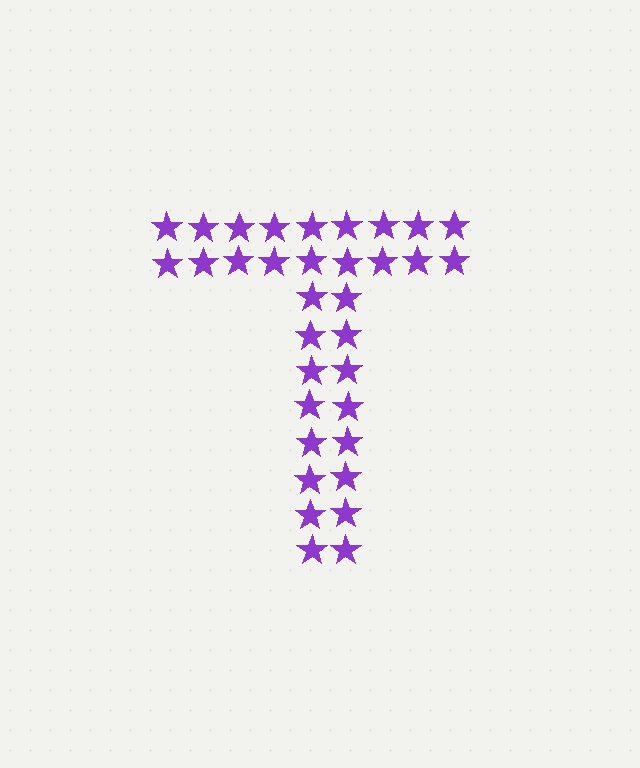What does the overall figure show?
The overall figure shows the letter T.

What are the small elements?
The small elements are stars.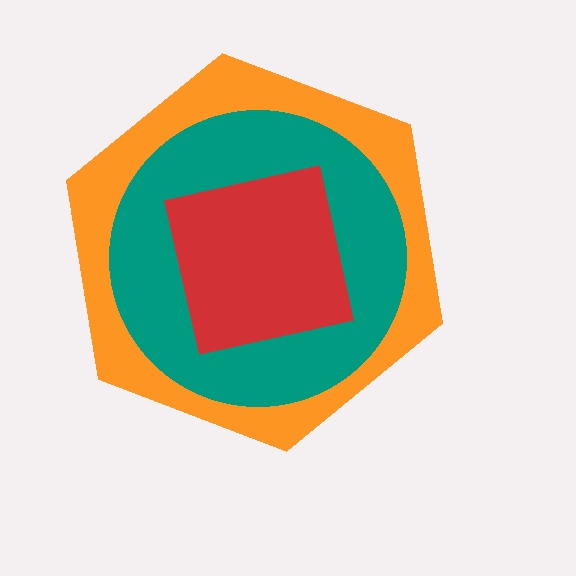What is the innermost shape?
The red square.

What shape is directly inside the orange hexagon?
The teal circle.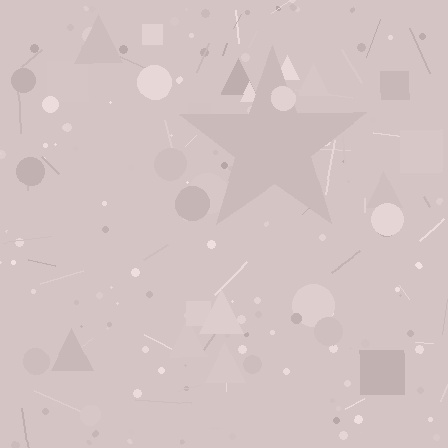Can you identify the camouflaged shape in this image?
The camouflaged shape is a star.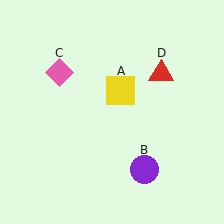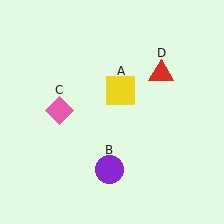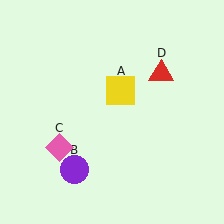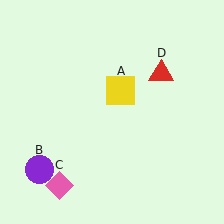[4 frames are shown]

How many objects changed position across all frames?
2 objects changed position: purple circle (object B), pink diamond (object C).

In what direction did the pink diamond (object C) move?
The pink diamond (object C) moved down.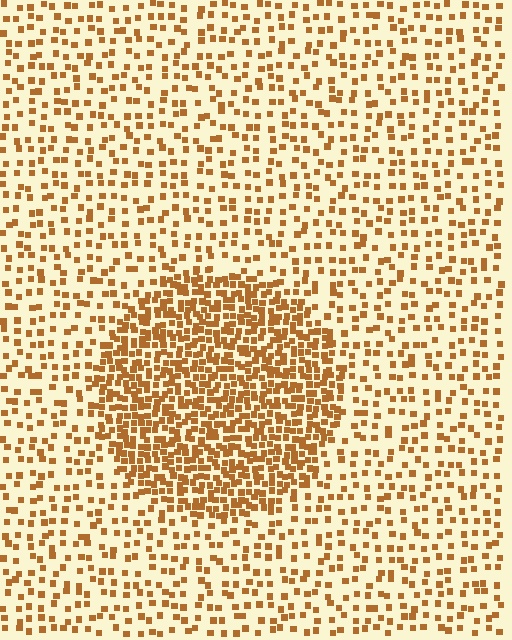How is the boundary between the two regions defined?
The boundary is defined by a change in element density (approximately 2.5x ratio). All elements are the same color, size, and shape.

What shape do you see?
I see a circle.